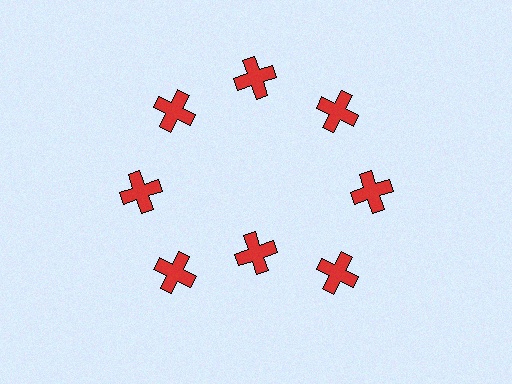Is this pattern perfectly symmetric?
No. The 8 red crosses are arranged in a ring, but one element near the 6 o'clock position is pulled inward toward the center, breaking the 8-fold rotational symmetry.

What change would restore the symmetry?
The symmetry would be restored by moving it outward, back onto the ring so that all 8 crosses sit at equal angles and equal distance from the center.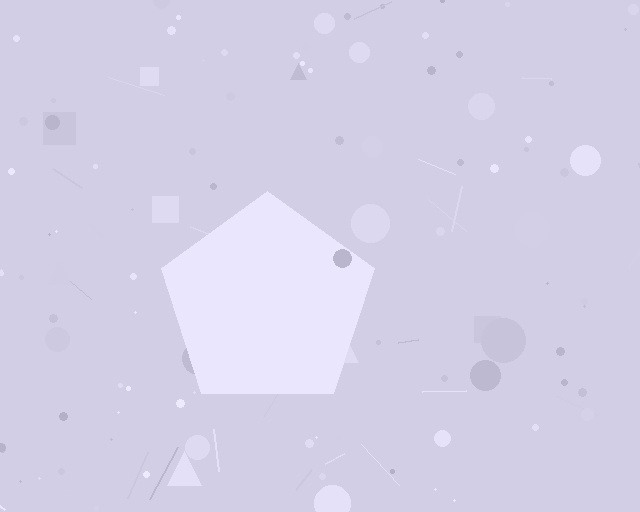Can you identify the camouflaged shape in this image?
The camouflaged shape is a pentagon.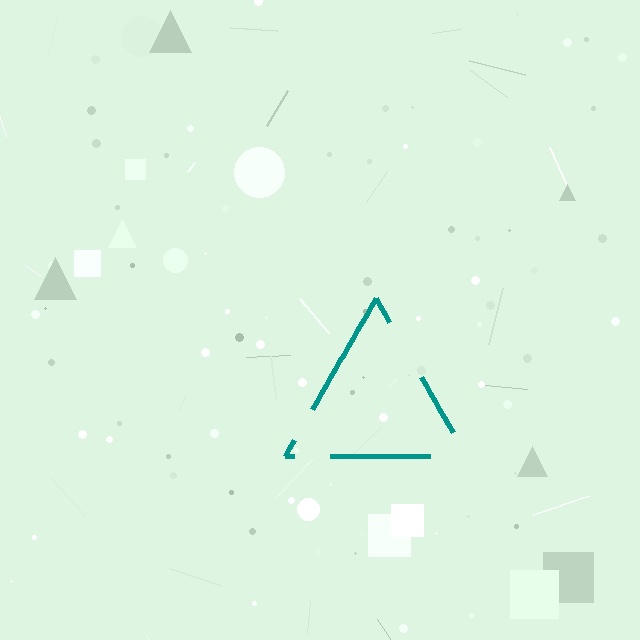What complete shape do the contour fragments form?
The contour fragments form a triangle.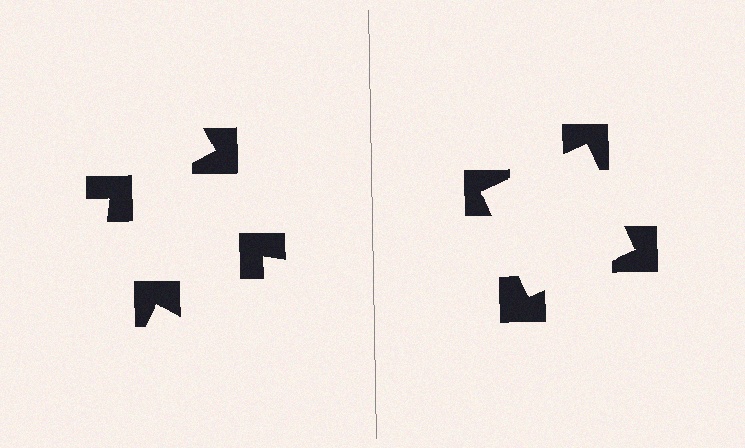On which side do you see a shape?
An illusory square appears on the right side. On the left side the wedge cuts are rotated, so no coherent shape forms.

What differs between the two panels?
The notched squares are positioned identically on both sides; only the wedge orientations differ. On the right they align to a square; on the left they are misaligned.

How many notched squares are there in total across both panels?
8 — 4 on each side.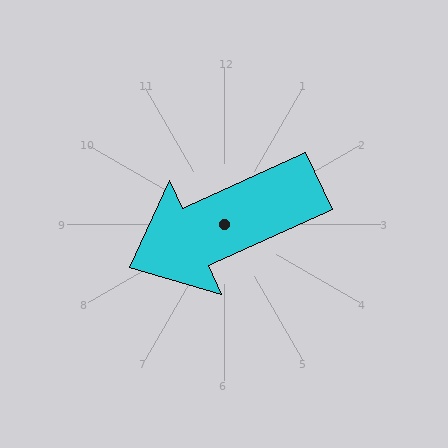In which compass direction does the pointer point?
Southwest.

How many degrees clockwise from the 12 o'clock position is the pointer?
Approximately 245 degrees.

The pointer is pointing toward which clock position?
Roughly 8 o'clock.